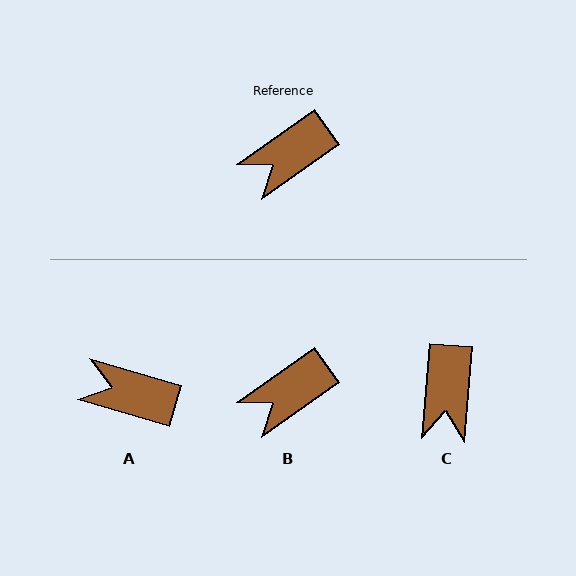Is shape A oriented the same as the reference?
No, it is off by about 52 degrees.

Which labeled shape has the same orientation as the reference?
B.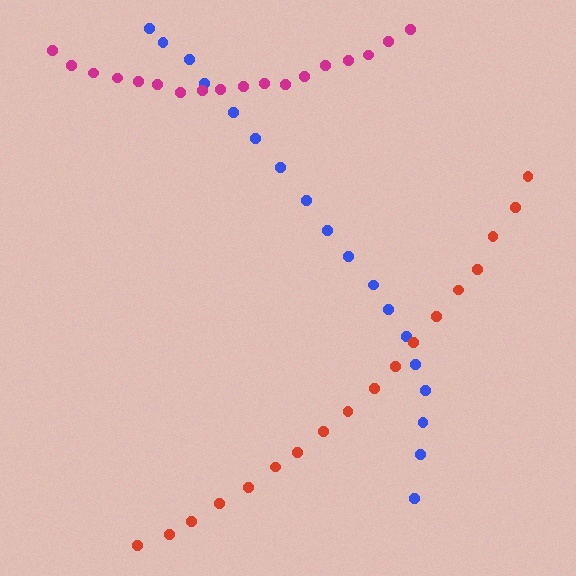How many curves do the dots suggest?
There are 3 distinct paths.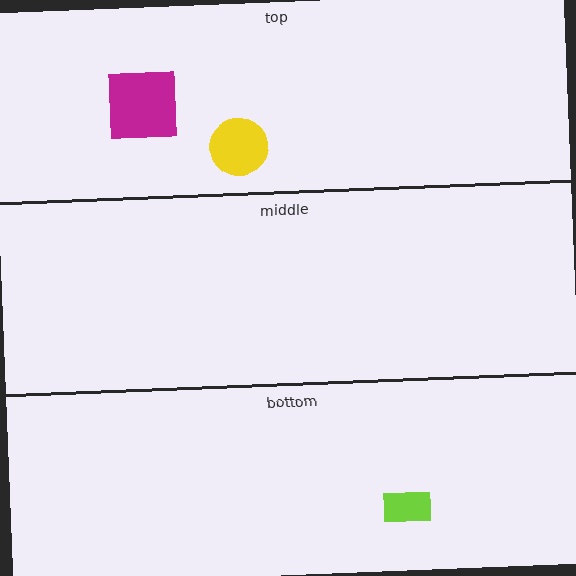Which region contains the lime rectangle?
The bottom region.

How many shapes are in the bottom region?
1.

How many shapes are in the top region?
2.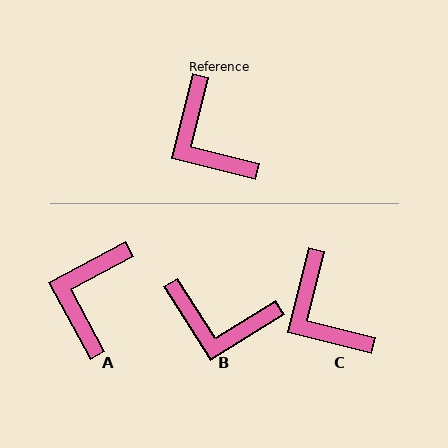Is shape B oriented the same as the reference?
No, it is off by about 46 degrees.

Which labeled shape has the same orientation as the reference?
C.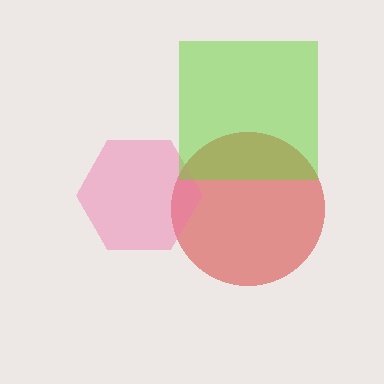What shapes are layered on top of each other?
The layered shapes are: a red circle, a pink hexagon, a lime square.